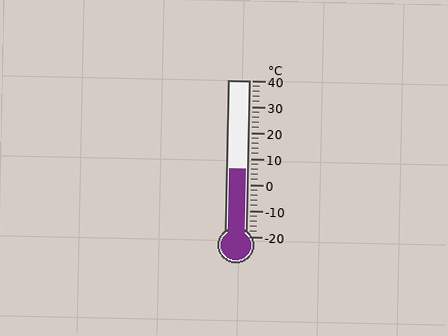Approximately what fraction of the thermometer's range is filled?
The thermometer is filled to approximately 45% of its range.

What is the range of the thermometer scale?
The thermometer scale ranges from -20°C to 40°C.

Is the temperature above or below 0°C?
The temperature is above 0°C.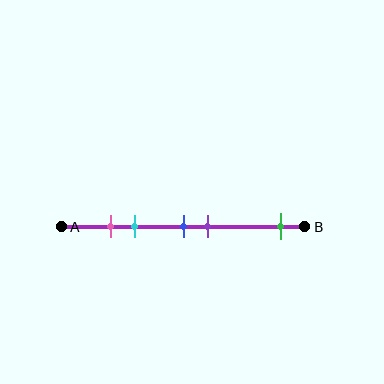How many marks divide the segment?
There are 5 marks dividing the segment.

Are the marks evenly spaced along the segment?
No, the marks are not evenly spaced.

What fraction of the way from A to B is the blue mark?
The blue mark is approximately 50% (0.5) of the way from A to B.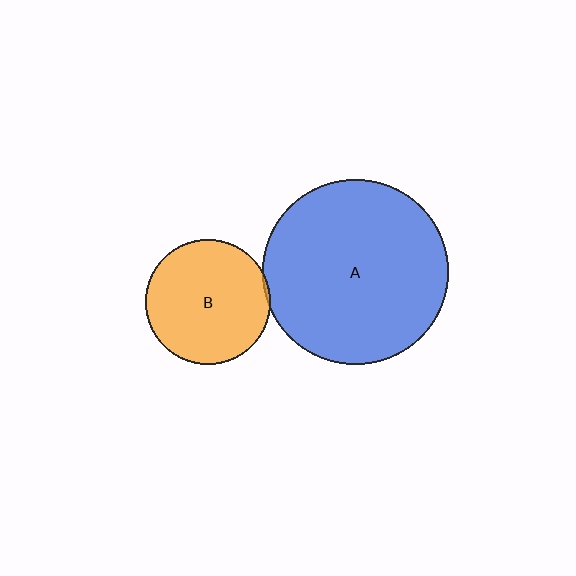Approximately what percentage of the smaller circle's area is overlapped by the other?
Approximately 5%.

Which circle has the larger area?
Circle A (blue).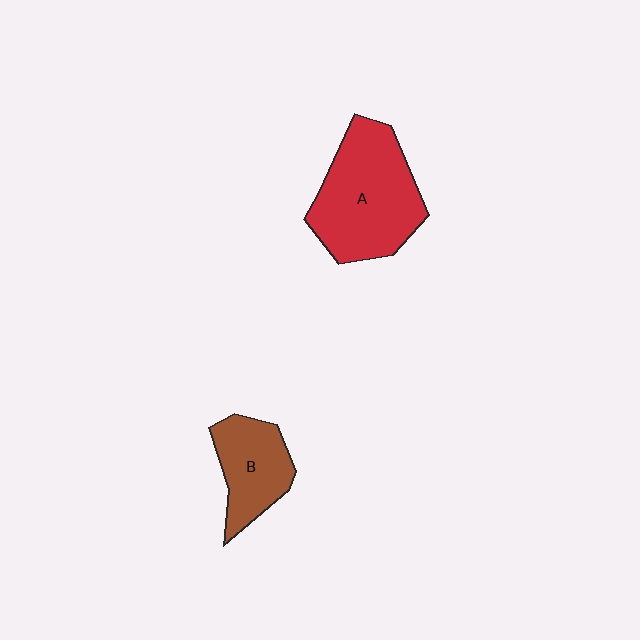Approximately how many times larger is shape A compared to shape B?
Approximately 1.8 times.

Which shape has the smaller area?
Shape B (brown).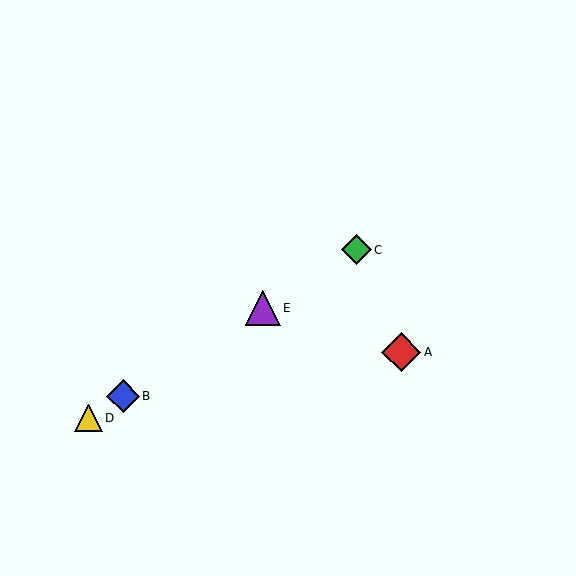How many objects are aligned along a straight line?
4 objects (B, C, D, E) are aligned along a straight line.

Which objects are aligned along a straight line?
Objects B, C, D, E are aligned along a straight line.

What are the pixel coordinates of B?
Object B is at (123, 396).